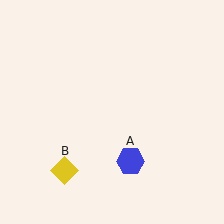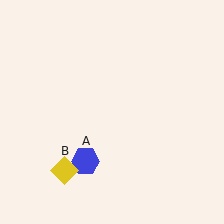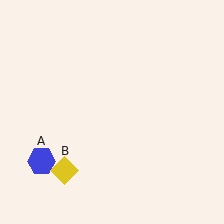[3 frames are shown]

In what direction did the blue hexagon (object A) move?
The blue hexagon (object A) moved left.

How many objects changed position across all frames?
1 object changed position: blue hexagon (object A).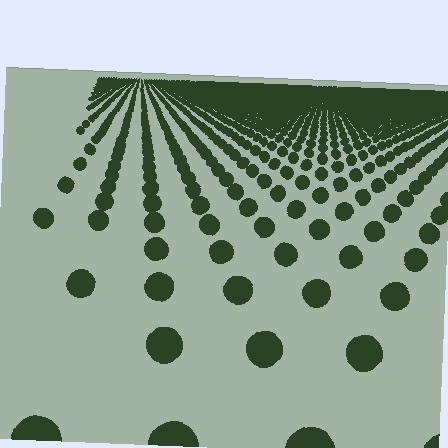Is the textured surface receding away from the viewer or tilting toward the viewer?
The surface is receding away from the viewer. Texture elements get smaller and denser toward the top.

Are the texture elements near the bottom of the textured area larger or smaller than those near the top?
Larger. Near the bottom, elements are closer to the viewer and appear at a bigger on-screen size.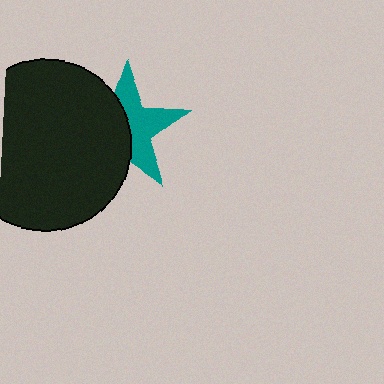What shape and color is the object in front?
The object in front is a black circle.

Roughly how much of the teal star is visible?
About half of it is visible (roughly 51%).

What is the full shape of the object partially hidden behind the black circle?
The partially hidden object is a teal star.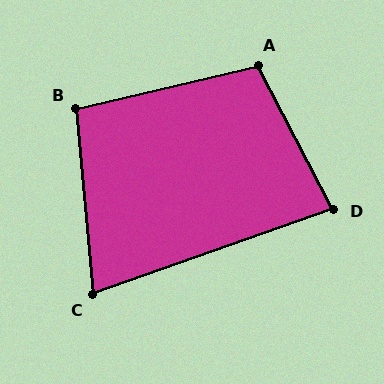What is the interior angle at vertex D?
Approximately 82 degrees (acute).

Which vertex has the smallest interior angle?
C, at approximately 76 degrees.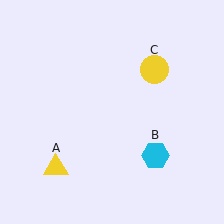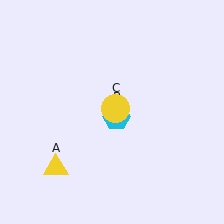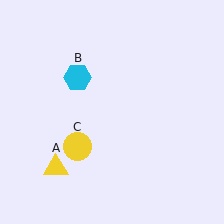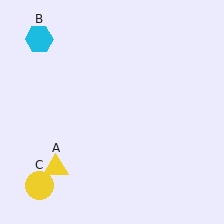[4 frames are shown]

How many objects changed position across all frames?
2 objects changed position: cyan hexagon (object B), yellow circle (object C).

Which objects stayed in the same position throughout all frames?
Yellow triangle (object A) remained stationary.